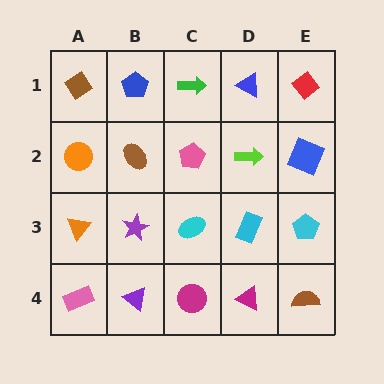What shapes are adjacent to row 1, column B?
A brown ellipse (row 2, column B), a brown diamond (row 1, column A), a green arrow (row 1, column C).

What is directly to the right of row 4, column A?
A purple triangle.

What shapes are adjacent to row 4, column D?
A cyan rectangle (row 3, column D), a magenta circle (row 4, column C), a brown semicircle (row 4, column E).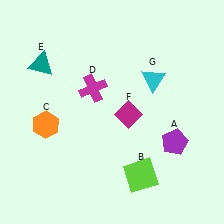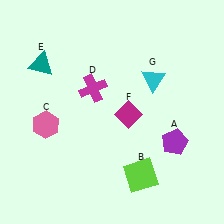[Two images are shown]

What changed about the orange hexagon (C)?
In Image 1, C is orange. In Image 2, it changed to pink.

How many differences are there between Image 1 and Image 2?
There is 1 difference between the two images.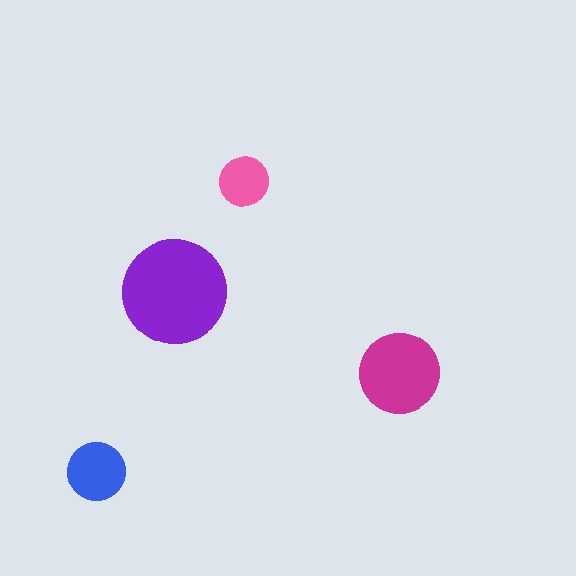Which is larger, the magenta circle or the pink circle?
The magenta one.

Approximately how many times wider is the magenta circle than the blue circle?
About 1.5 times wider.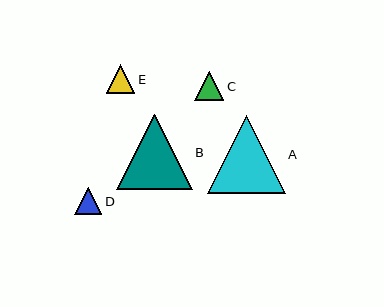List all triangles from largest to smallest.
From largest to smallest: A, B, E, C, D.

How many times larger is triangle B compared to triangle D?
Triangle B is approximately 2.8 times the size of triangle D.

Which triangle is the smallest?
Triangle D is the smallest with a size of approximately 27 pixels.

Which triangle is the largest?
Triangle A is the largest with a size of approximately 78 pixels.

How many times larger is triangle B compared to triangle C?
Triangle B is approximately 2.6 times the size of triangle C.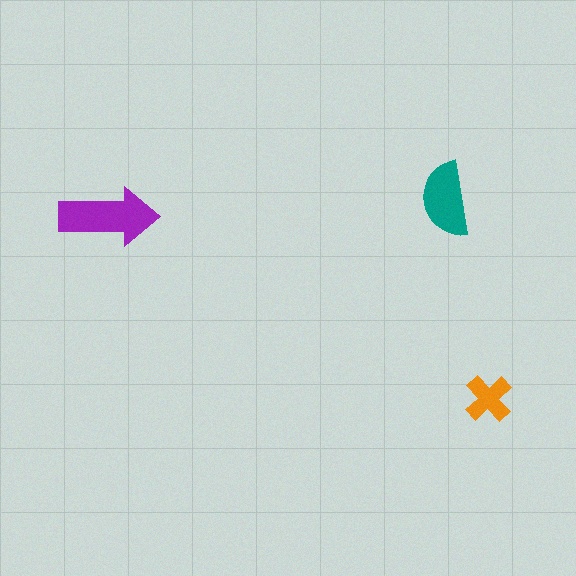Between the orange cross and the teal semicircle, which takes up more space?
The teal semicircle.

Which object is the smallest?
The orange cross.